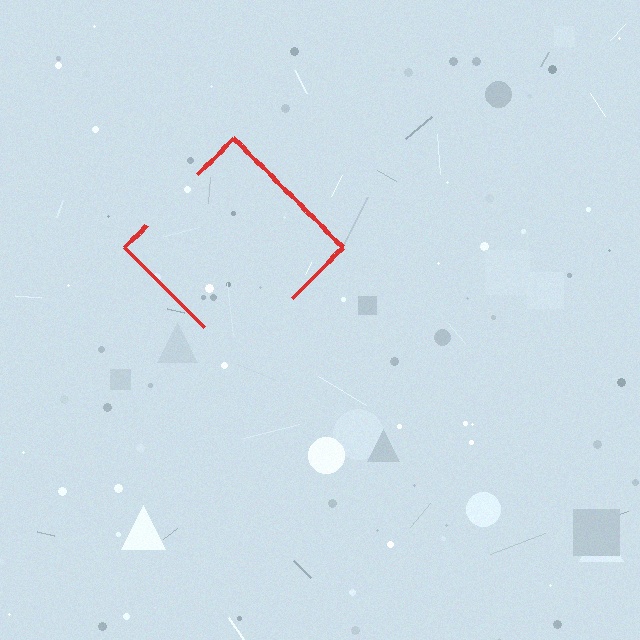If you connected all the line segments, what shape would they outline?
They would outline a diamond.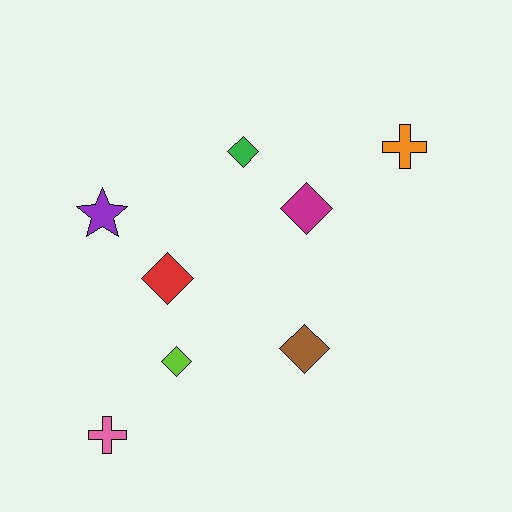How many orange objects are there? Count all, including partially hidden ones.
There is 1 orange object.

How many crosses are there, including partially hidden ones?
There are 2 crosses.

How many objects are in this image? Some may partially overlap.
There are 8 objects.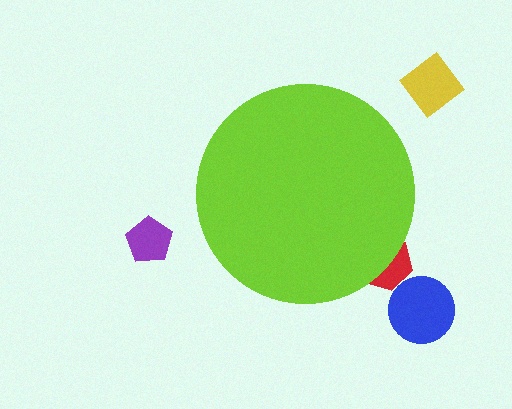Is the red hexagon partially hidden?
Yes, the red hexagon is partially hidden behind the lime circle.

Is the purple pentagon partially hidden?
No, the purple pentagon is fully visible.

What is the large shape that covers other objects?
A lime circle.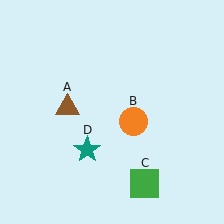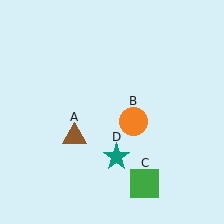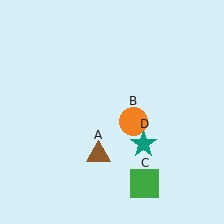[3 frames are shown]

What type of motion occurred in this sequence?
The brown triangle (object A), teal star (object D) rotated counterclockwise around the center of the scene.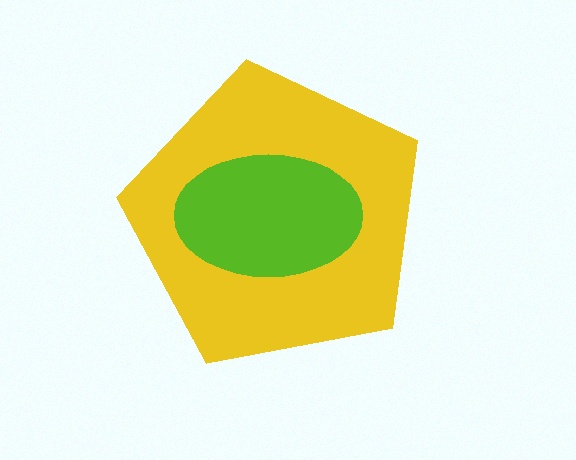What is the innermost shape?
The lime ellipse.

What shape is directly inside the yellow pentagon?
The lime ellipse.